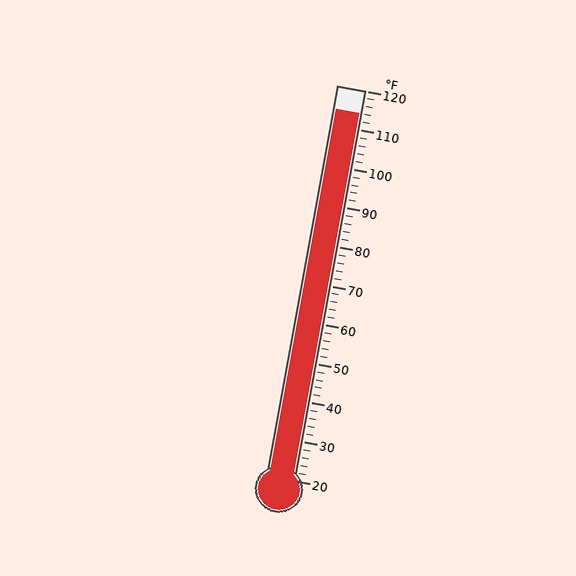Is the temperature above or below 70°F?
The temperature is above 70°F.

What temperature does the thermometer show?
The thermometer shows approximately 114°F.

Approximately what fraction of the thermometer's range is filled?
The thermometer is filled to approximately 95% of its range.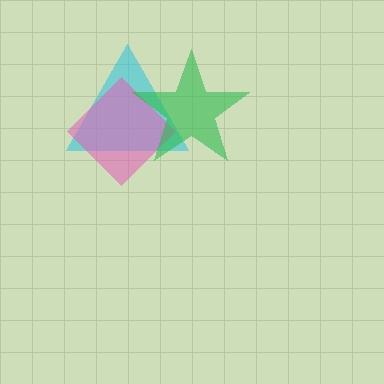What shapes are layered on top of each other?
The layered shapes are: a cyan triangle, a pink diamond, a green star.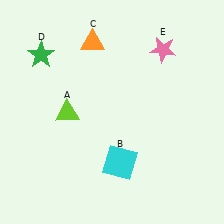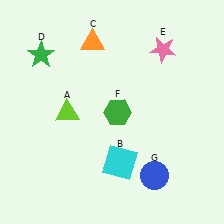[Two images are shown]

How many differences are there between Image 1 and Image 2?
There are 2 differences between the two images.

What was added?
A green hexagon (F), a blue circle (G) were added in Image 2.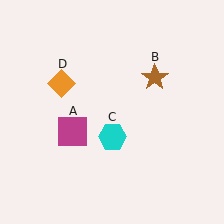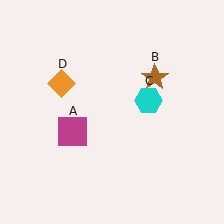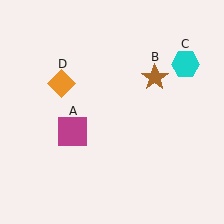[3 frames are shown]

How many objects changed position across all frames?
1 object changed position: cyan hexagon (object C).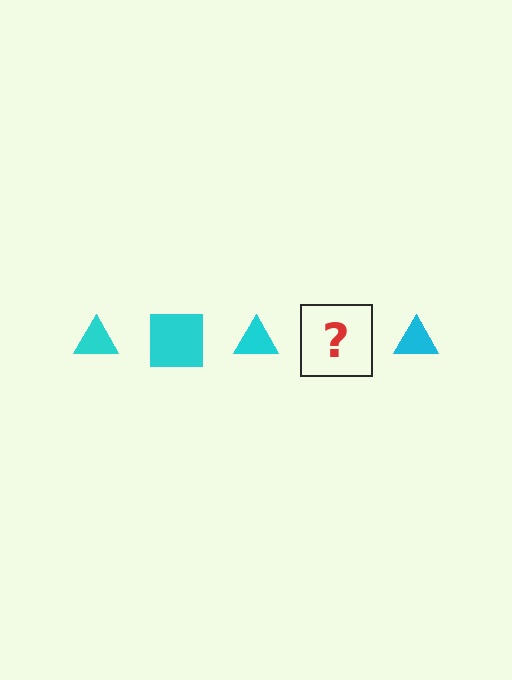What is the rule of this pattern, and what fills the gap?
The rule is that the pattern cycles through triangle, square shapes in cyan. The gap should be filled with a cyan square.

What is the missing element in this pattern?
The missing element is a cyan square.